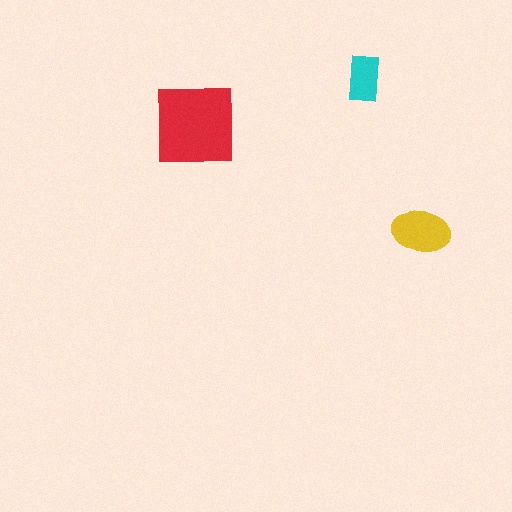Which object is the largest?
The red square.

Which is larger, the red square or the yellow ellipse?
The red square.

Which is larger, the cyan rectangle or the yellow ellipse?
The yellow ellipse.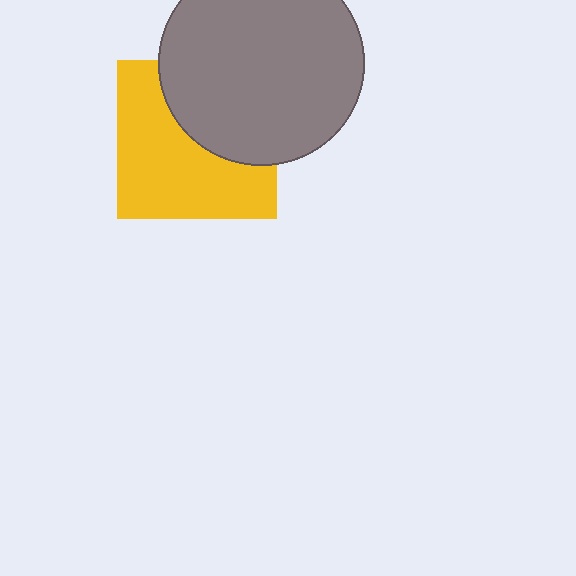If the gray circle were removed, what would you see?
You would see the complete yellow square.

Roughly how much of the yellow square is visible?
About half of it is visible (roughly 59%).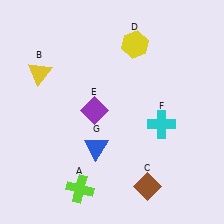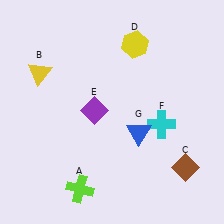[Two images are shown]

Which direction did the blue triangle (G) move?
The blue triangle (G) moved right.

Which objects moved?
The objects that moved are: the brown diamond (C), the blue triangle (G).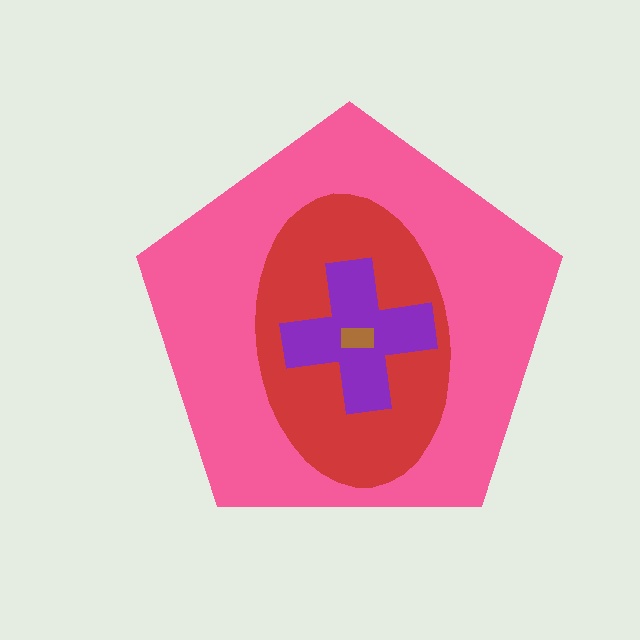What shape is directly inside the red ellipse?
The purple cross.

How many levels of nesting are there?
4.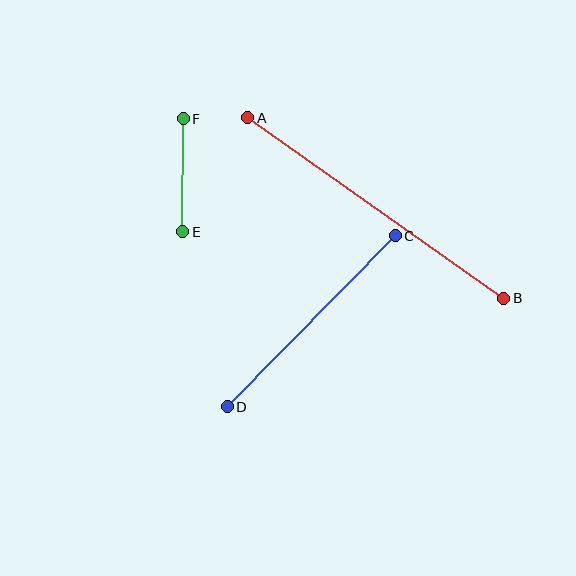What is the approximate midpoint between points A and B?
The midpoint is at approximately (376, 208) pixels.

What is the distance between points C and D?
The distance is approximately 240 pixels.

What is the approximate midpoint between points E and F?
The midpoint is at approximately (183, 175) pixels.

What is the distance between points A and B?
The distance is approximately 313 pixels.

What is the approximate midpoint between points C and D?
The midpoint is at approximately (311, 321) pixels.